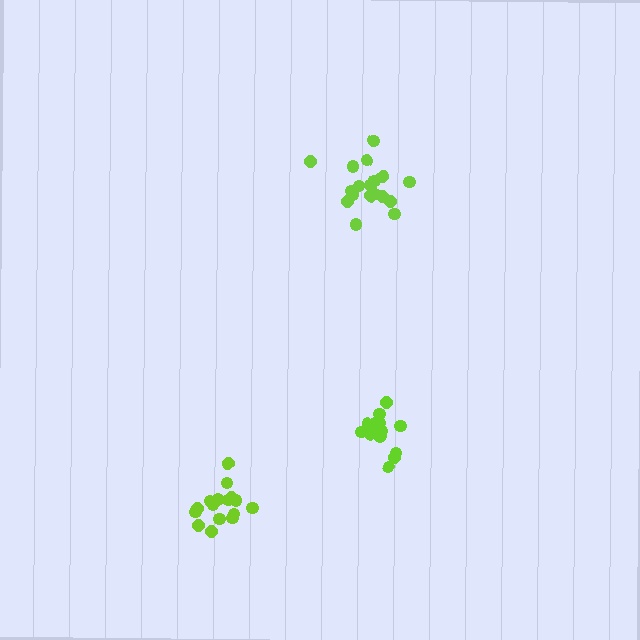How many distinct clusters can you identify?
There are 3 distinct clusters.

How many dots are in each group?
Group 1: 16 dots, Group 2: 16 dots, Group 3: 18 dots (50 total).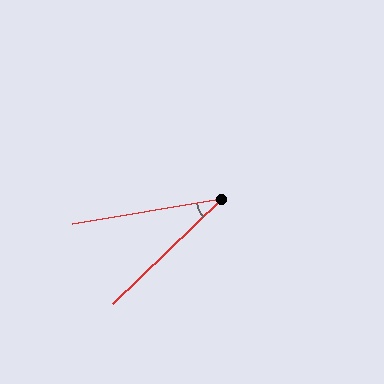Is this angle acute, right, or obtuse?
It is acute.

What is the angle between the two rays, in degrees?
Approximately 34 degrees.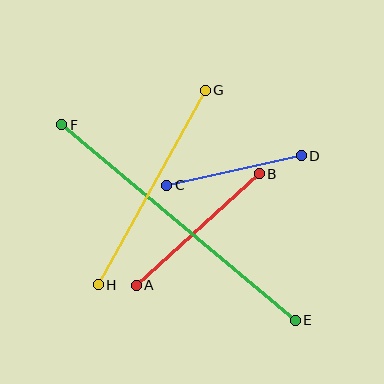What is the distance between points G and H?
The distance is approximately 222 pixels.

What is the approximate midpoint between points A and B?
The midpoint is at approximately (198, 230) pixels.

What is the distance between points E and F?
The distance is approximately 305 pixels.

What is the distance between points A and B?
The distance is approximately 166 pixels.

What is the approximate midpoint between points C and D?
The midpoint is at approximately (234, 170) pixels.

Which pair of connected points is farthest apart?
Points E and F are farthest apart.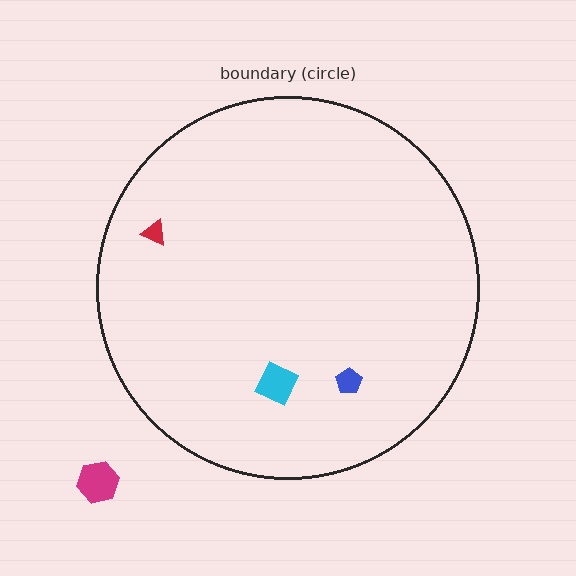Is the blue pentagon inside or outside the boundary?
Inside.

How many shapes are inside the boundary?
3 inside, 1 outside.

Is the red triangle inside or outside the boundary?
Inside.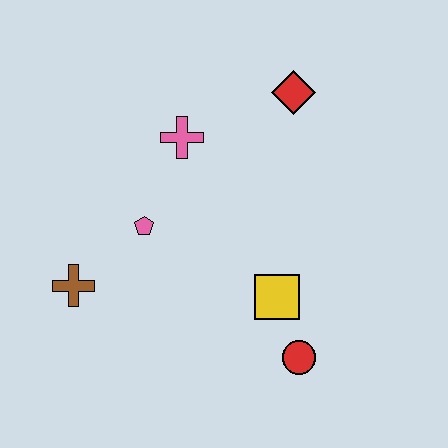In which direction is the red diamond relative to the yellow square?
The red diamond is above the yellow square.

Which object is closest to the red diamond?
The pink cross is closest to the red diamond.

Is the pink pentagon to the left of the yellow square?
Yes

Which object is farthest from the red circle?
The red diamond is farthest from the red circle.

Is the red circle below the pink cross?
Yes